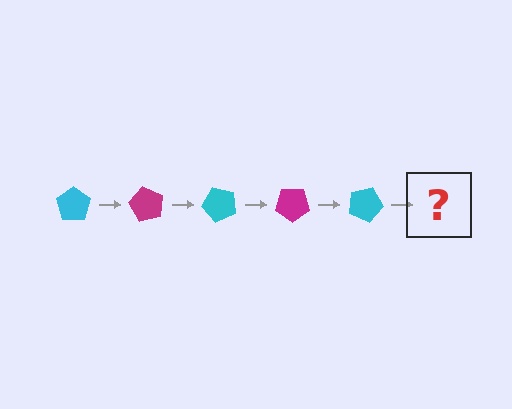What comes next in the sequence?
The next element should be a magenta pentagon, rotated 300 degrees from the start.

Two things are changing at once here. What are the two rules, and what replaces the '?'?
The two rules are that it rotates 60 degrees each step and the color cycles through cyan and magenta. The '?' should be a magenta pentagon, rotated 300 degrees from the start.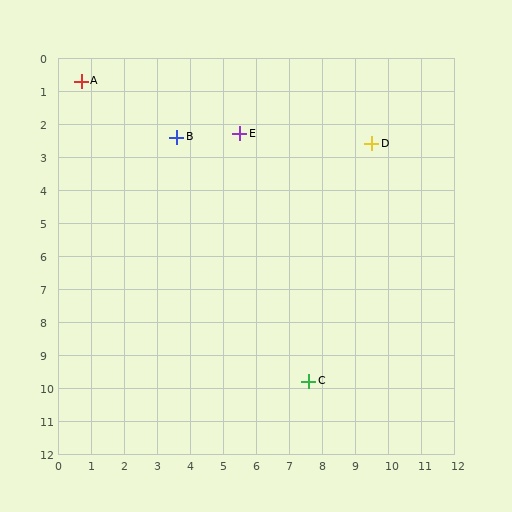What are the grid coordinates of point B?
Point B is at approximately (3.6, 2.4).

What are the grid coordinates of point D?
Point D is at approximately (9.5, 2.6).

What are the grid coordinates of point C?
Point C is at approximately (7.6, 9.8).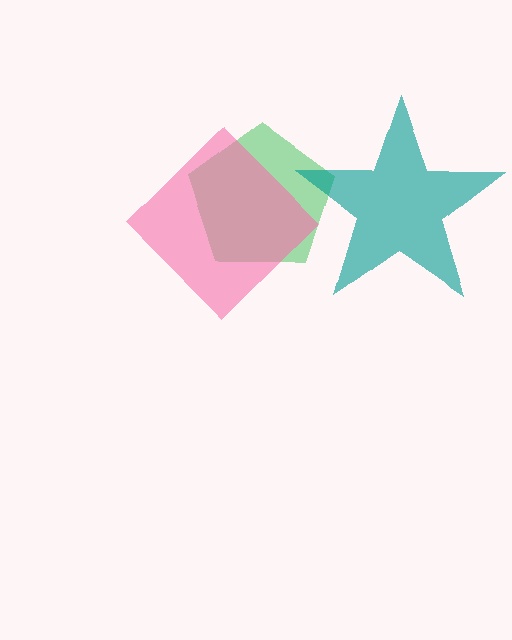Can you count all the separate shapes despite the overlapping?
Yes, there are 3 separate shapes.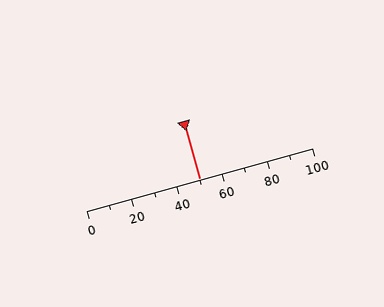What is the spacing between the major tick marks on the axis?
The major ticks are spaced 20 apart.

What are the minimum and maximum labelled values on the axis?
The axis runs from 0 to 100.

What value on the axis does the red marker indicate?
The marker indicates approximately 50.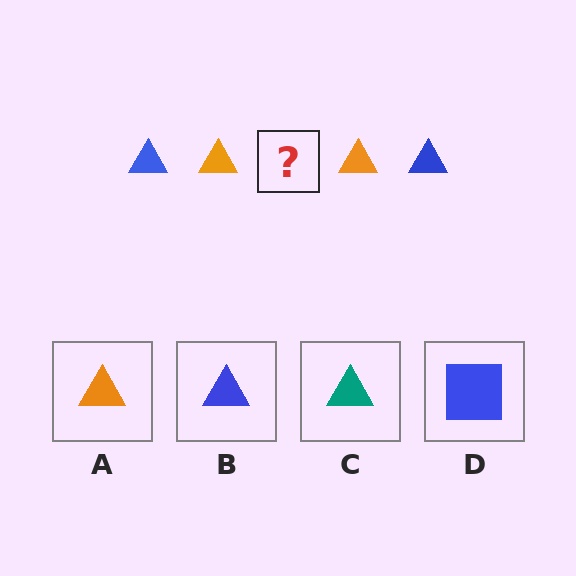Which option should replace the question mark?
Option B.